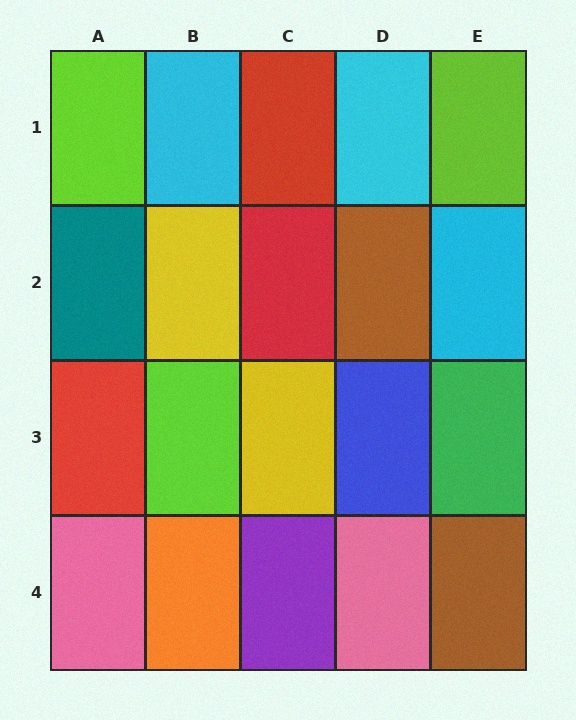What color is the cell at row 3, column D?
Blue.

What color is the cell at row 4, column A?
Pink.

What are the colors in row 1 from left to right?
Lime, cyan, red, cyan, lime.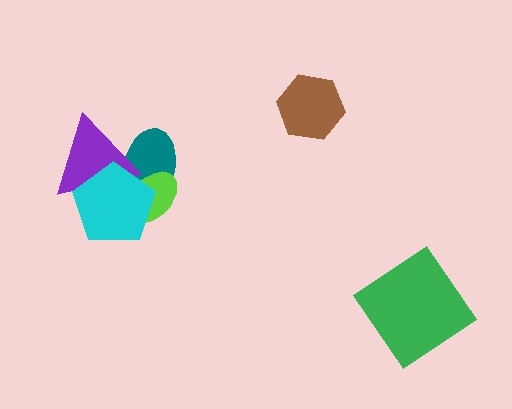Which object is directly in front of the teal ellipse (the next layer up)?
The purple triangle is directly in front of the teal ellipse.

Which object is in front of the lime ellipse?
The cyan pentagon is in front of the lime ellipse.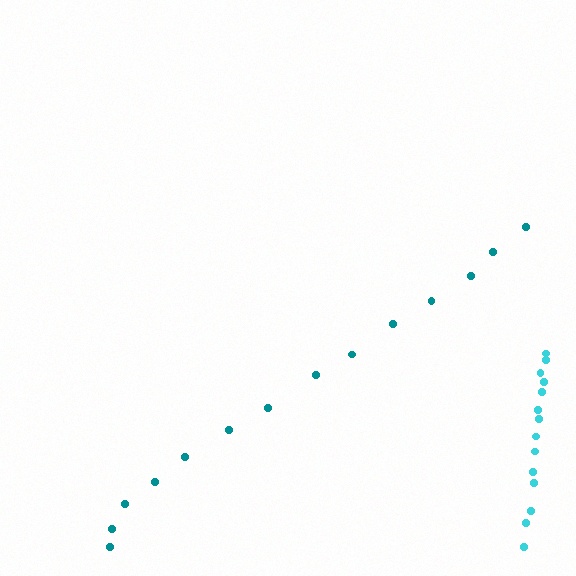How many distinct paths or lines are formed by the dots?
There are 2 distinct paths.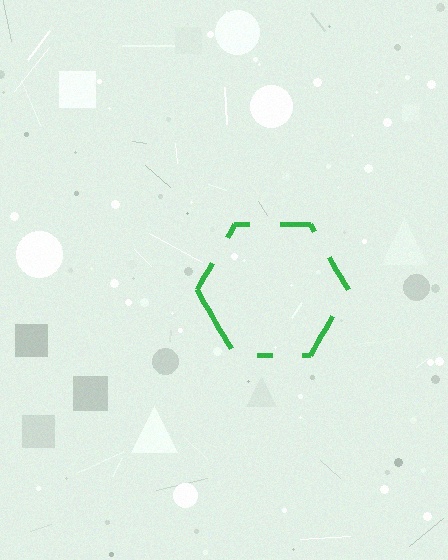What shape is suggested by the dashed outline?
The dashed outline suggests a hexagon.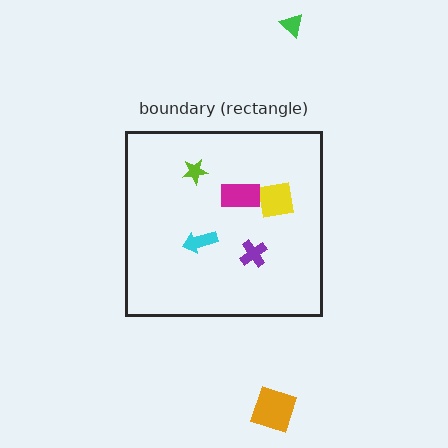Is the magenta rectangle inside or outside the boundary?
Inside.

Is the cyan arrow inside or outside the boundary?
Inside.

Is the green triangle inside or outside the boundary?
Outside.